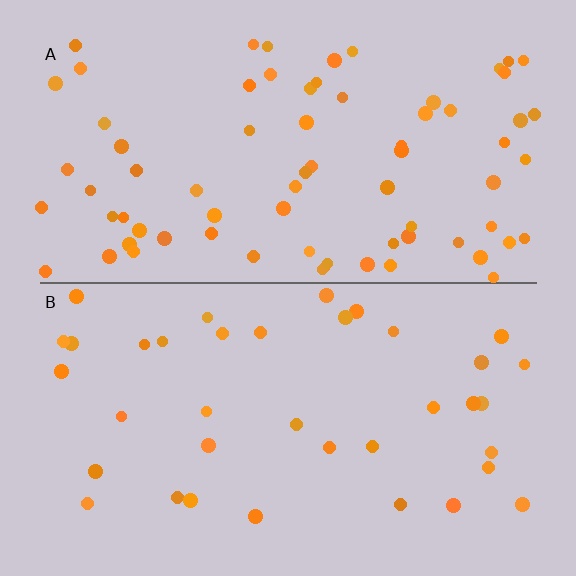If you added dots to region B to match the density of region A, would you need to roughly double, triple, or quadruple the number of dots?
Approximately double.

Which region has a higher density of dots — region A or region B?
A (the top).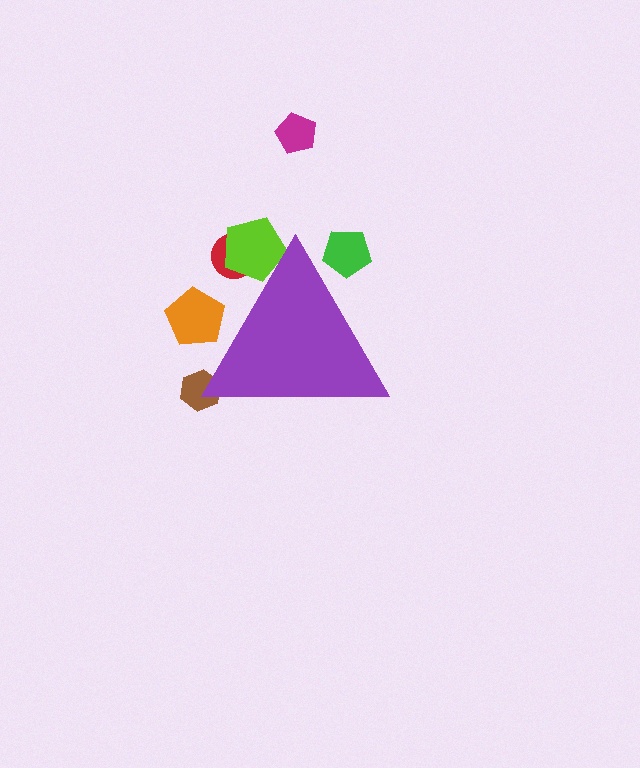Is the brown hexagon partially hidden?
Yes, the brown hexagon is partially hidden behind the purple triangle.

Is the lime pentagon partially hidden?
Yes, the lime pentagon is partially hidden behind the purple triangle.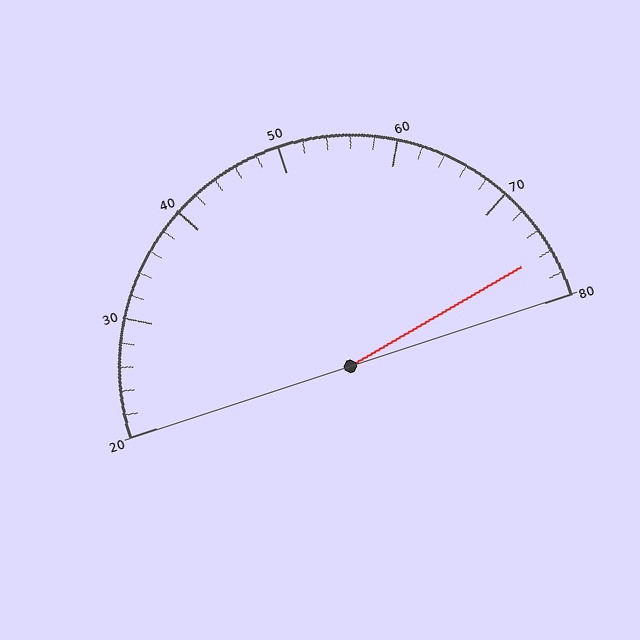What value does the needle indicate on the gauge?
The needle indicates approximately 76.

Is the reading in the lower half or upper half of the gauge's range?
The reading is in the upper half of the range (20 to 80).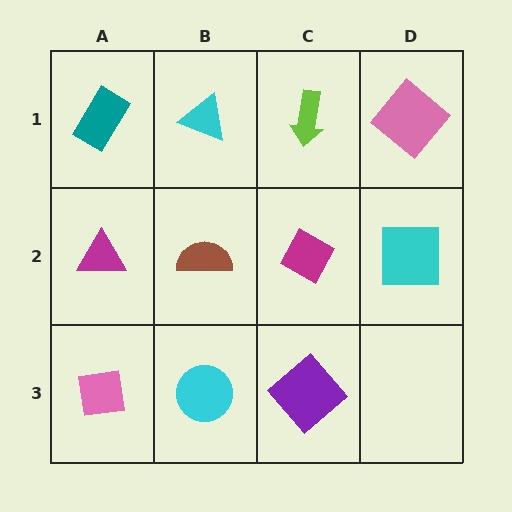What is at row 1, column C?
A lime arrow.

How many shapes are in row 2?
4 shapes.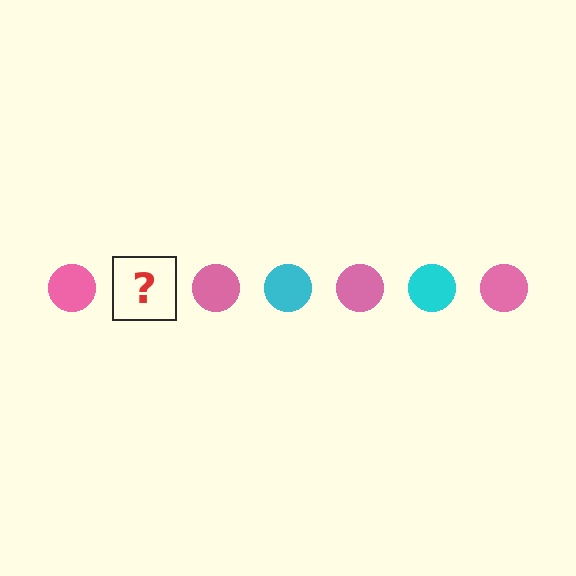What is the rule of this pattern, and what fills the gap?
The rule is that the pattern cycles through pink, cyan circles. The gap should be filled with a cyan circle.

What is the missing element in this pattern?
The missing element is a cyan circle.